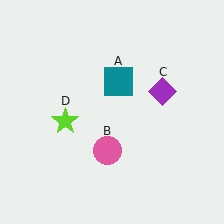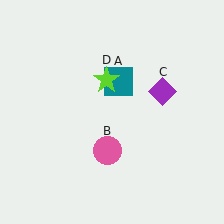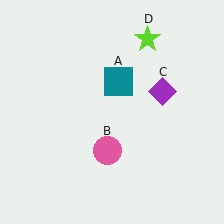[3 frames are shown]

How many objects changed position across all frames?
1 object changed position: lime star (object D).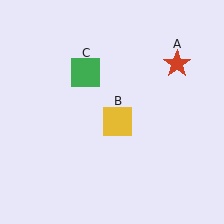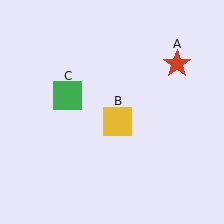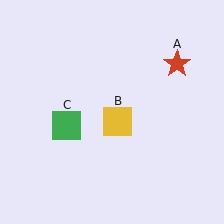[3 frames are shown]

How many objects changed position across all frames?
1 object changed position: green square (object C).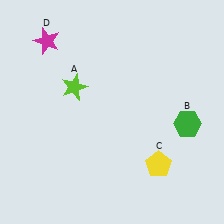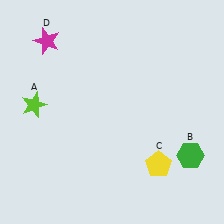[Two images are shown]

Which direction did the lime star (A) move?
The lime star (A) moved left.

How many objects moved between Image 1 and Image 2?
2 objects moved between the two images.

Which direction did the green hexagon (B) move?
The green hexagon (B) moved down.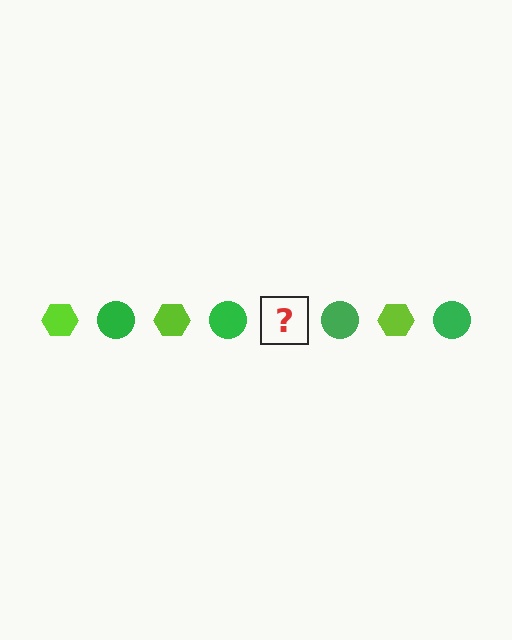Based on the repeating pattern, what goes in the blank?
The blank should be a lime hexagon.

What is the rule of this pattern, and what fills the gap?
The rule is that the pattern alternates between lime hexagon and green circle. The gap should be filled with a lime hexagon.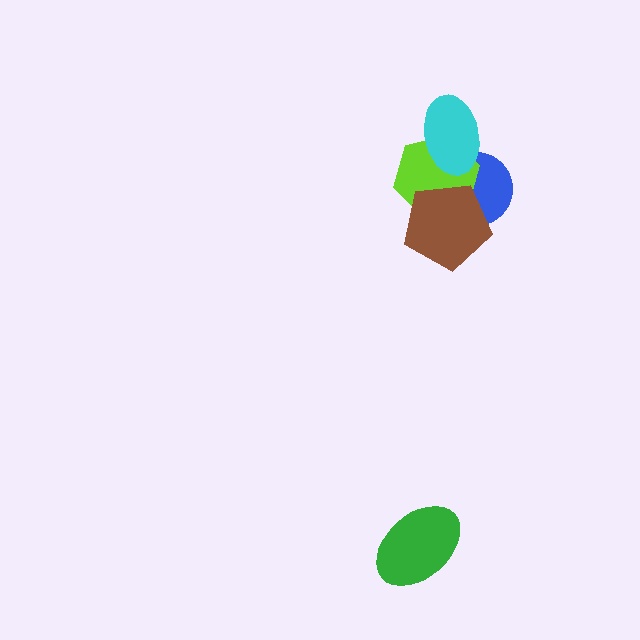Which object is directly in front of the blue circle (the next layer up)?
The lime hexagon is directly in front of the blue circle.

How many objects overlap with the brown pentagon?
2 objects overlap with the brown pentagon.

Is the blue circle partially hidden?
Yes, it is partially covered by another shape.